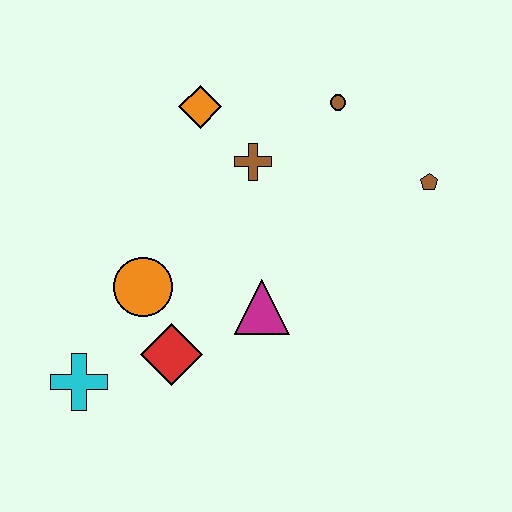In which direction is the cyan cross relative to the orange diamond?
The cyan cross is below the orange diamond.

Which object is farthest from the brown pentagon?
The cyan cross is farthest from the brown pentagon.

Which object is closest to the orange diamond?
The brown cross is closest to the orange diamond.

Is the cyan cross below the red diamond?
Yes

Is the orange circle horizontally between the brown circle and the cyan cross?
Yes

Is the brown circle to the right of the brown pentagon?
No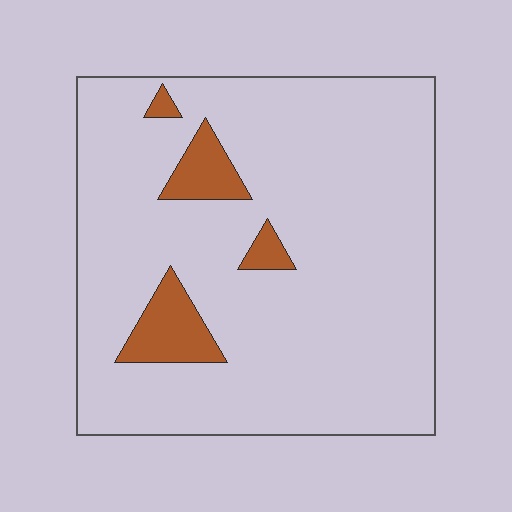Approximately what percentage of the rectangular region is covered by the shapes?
Approximately 10%.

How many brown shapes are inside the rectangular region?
4.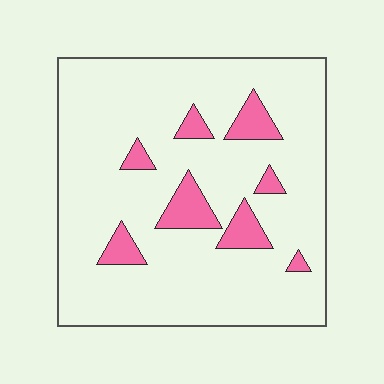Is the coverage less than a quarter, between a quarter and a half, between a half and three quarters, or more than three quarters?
Less than a quarter.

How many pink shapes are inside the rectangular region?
8.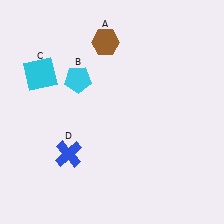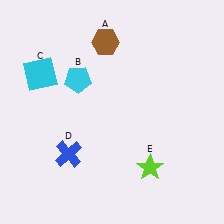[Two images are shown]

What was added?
A lime star (E) was added in Image 2.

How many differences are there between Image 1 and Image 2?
There is 1 difference between the two images.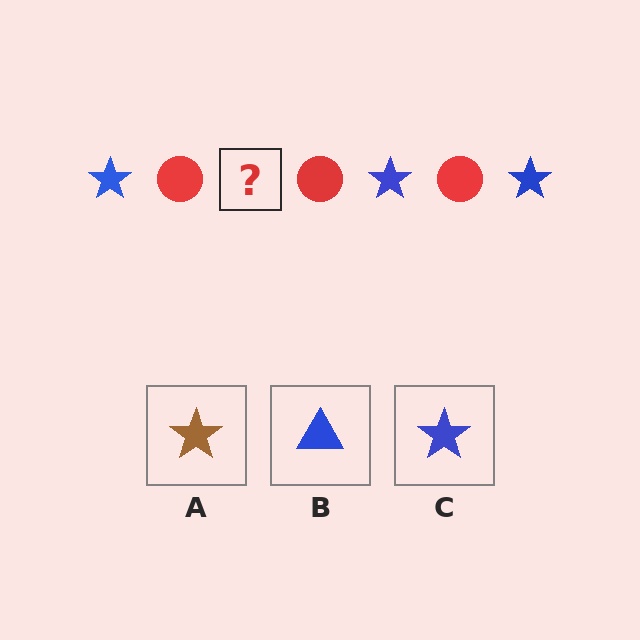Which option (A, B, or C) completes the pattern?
C.